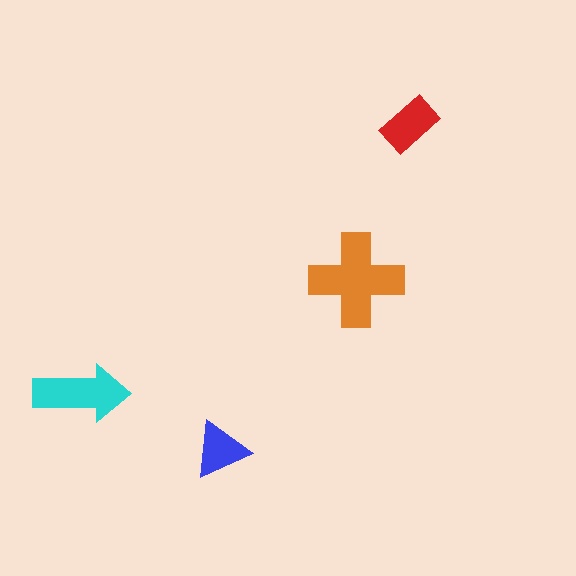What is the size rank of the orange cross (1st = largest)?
1st.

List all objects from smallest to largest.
The blue triangle, the red rectangle, the cyan arrow, the orange cross.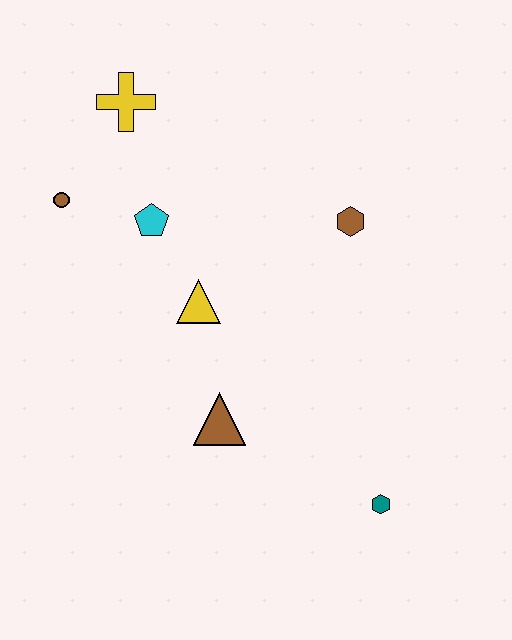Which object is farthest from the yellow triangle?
The teal hexagon is farthest from the yellow triangle.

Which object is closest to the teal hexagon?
The brown triangle is closest to the teal hexagon.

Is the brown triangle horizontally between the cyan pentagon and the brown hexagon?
Yes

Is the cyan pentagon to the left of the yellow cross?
No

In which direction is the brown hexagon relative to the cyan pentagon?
The brown hexagon is to the right of the cyan pentagon.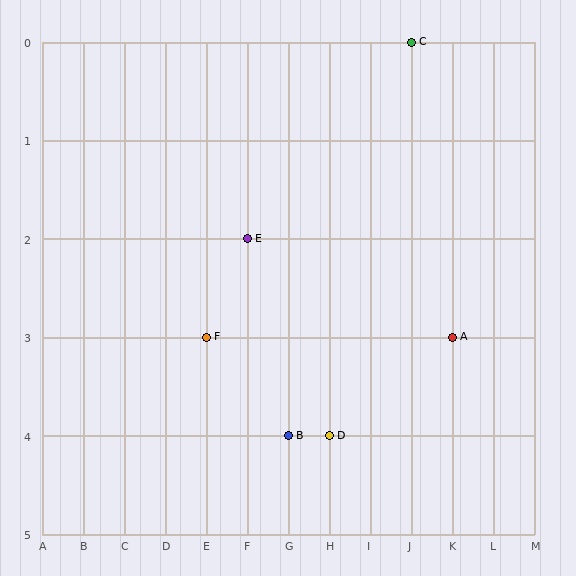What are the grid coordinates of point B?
Point B is at grid coordinates (G, 4).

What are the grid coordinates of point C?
Point C is at grid coordinates (J, 0).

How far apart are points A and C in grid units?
Points A and C are 1 column and 3 rows apart (about 3.2 grid units diagonally).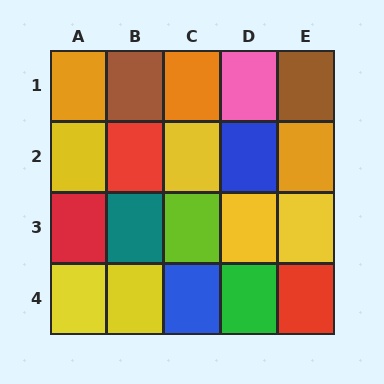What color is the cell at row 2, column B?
Red.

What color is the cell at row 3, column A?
Red.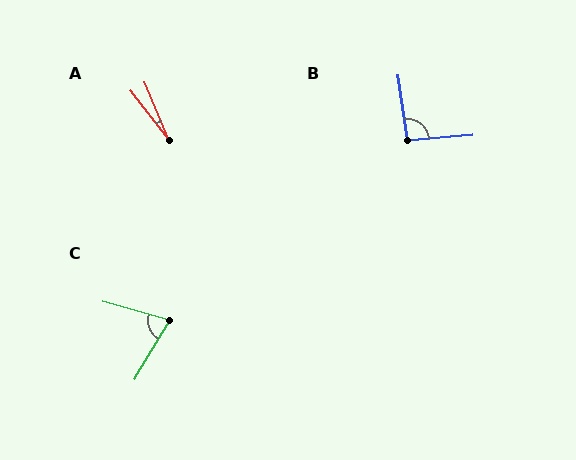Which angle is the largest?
B, at approximately 93 degrees.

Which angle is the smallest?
A, at approximately 15 degrees.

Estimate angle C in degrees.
Approximately 75 degrees.